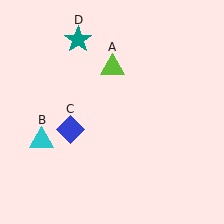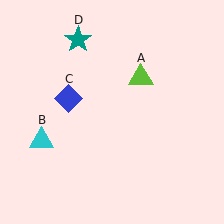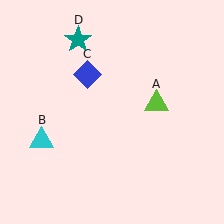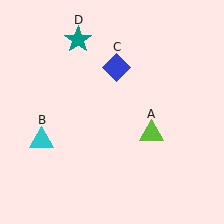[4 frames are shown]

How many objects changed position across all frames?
2 objects changed position: lime triangle (object A), blue diamond (object C).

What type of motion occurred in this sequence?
The lime triangle (object A), blue diamond (object C) rotated clockwise around the center of the scene.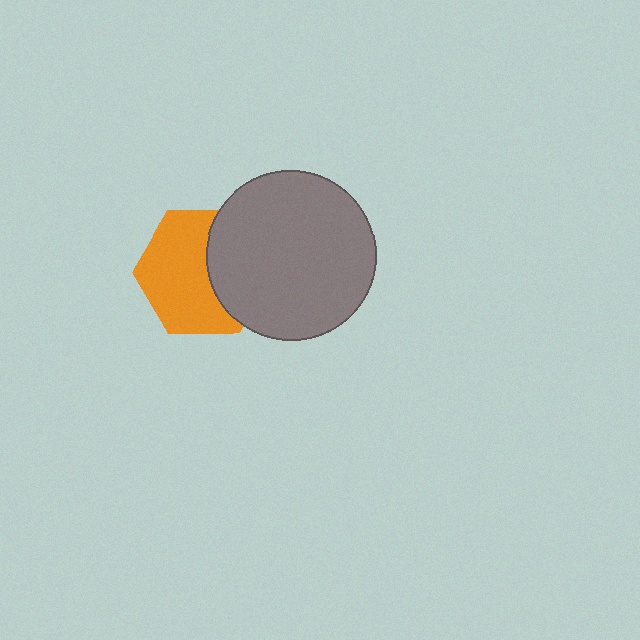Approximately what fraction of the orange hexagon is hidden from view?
Roughly 39% of the orange hexagon is hidden behind the gray circle.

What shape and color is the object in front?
The object in front is a gray circle.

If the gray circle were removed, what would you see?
You would see the complete orange hexagon.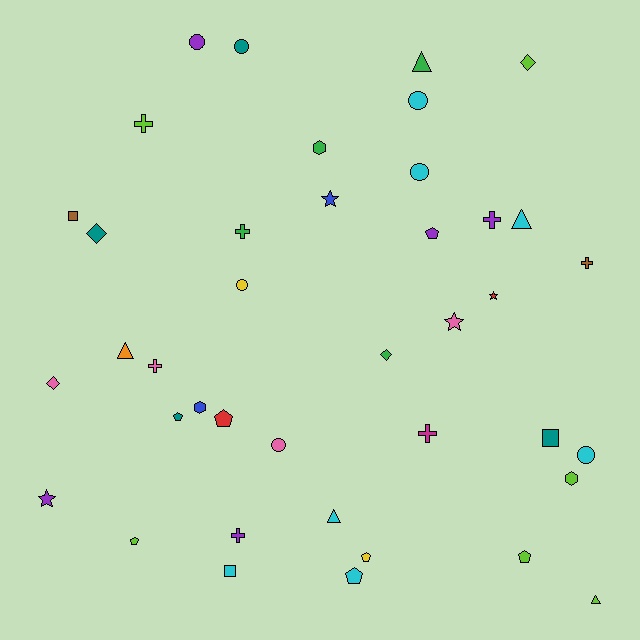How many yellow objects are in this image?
There are 2 yellow objects.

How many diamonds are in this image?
There are 4 diamonds.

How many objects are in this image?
There are 40 objects.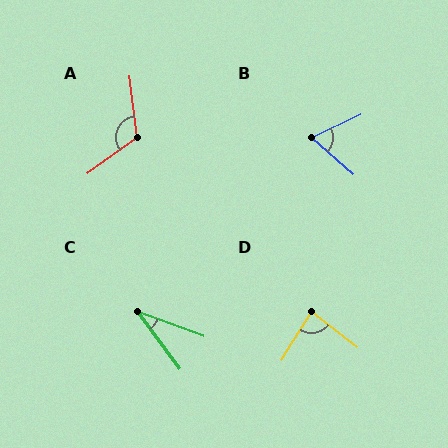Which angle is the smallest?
C, at approximately 33 degrees.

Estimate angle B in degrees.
Approximately 67 degrees.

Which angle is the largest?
A, at approximately 119 degrees.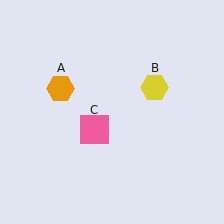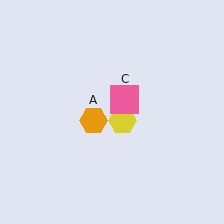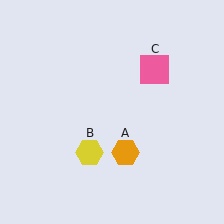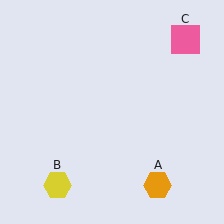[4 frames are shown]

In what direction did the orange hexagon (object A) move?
The orange hexagon (object A) moved down and to the right.